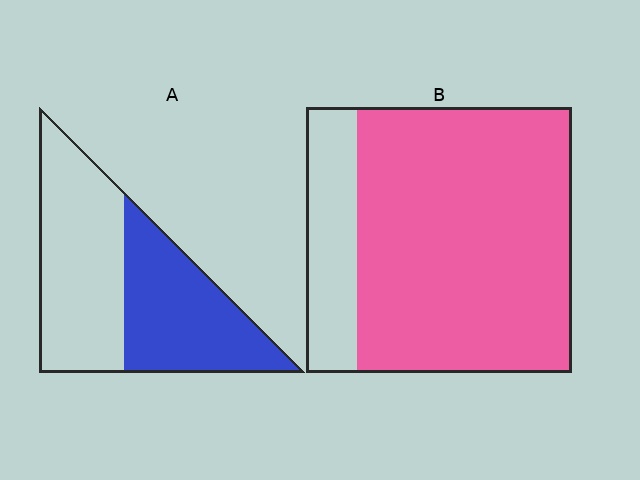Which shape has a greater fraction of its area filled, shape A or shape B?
Shape B.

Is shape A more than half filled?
Roughly half.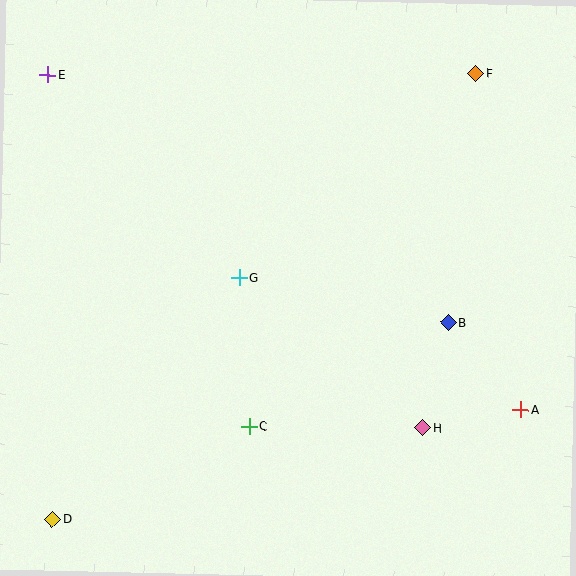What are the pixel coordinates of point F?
Point F is at (475, 73).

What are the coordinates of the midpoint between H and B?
The midpoint between H and B is at (436, 375).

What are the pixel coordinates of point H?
Point H is at (423, 428).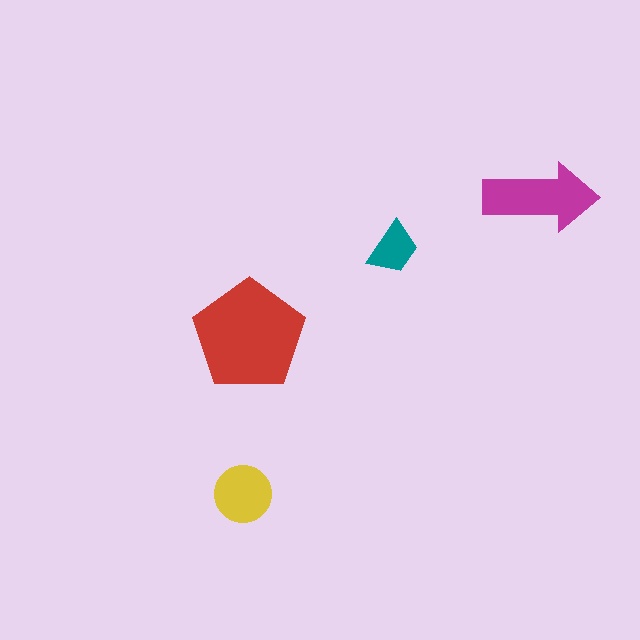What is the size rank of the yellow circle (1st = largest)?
3rd.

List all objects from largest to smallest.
The red pentagon, the magenta arrow, the yellow circle, the teal trapezoid.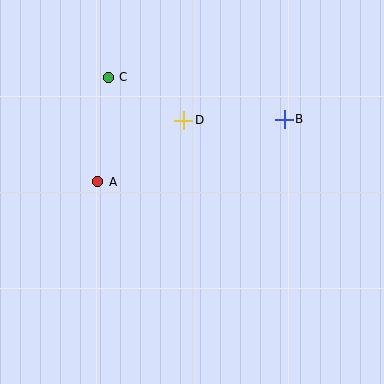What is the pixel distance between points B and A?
The distance between B and A is 197 pixels.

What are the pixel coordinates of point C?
Point C is at (108, 77).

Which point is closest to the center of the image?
Point D at (184, 120) is closest to the center.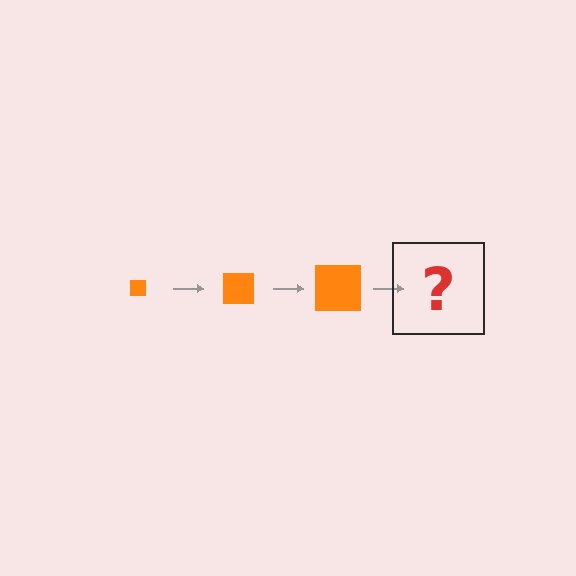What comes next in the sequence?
The next element should be an orange square, larger than the previous one.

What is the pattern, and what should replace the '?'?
The pattern is that the square gets progressively larger each step. The '?' should be an orange square, larger than the previous one.